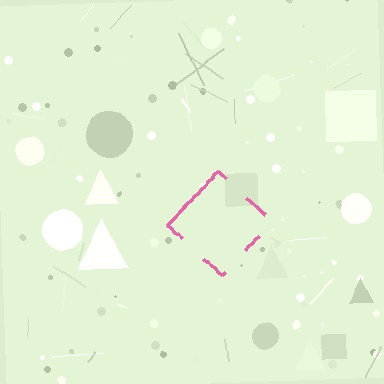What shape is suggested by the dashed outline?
The dashed outline suggests a diamond.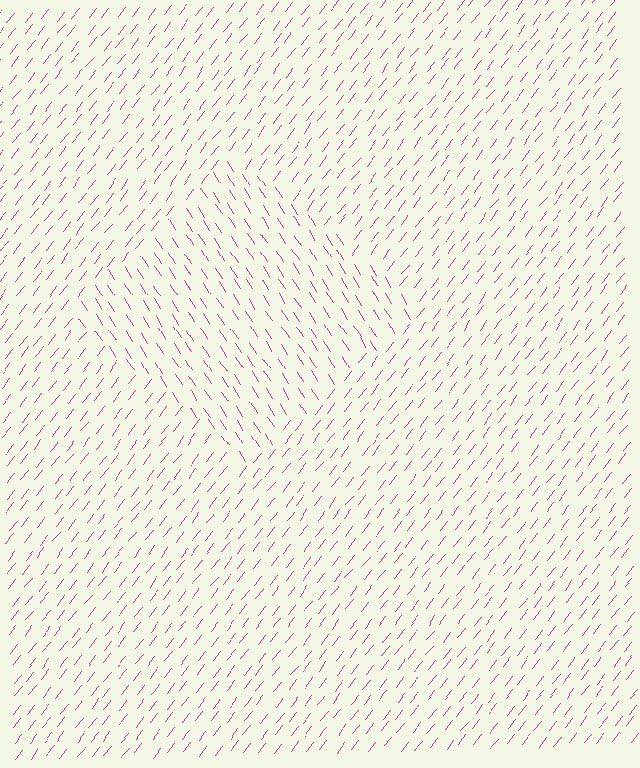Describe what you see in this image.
The image is filled with small magenta line segments. A diamond region in the image has lines oriented differently from the surrounding lines, creating a visible texture boundary.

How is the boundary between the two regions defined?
The boundary is defined purely by a change in line orientation (approximately 71 degrees difference). All lines are the same color and thickness.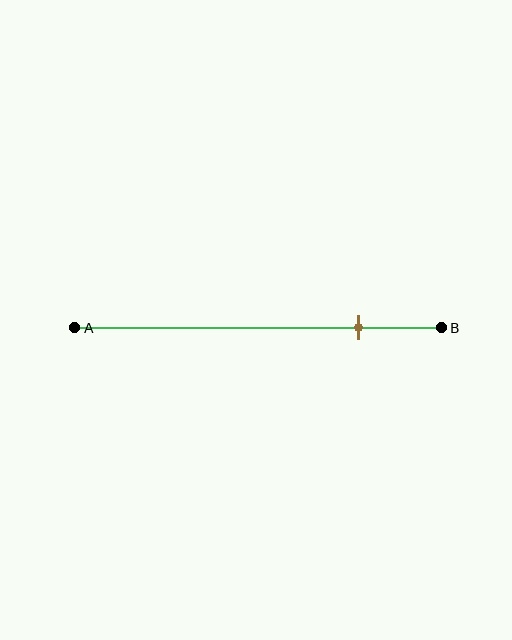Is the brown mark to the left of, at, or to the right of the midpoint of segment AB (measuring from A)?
The brown mark is to the right of the midpoint of segment AB.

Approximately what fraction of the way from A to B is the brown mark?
The brown mark is approximately 75% of the way from A to B.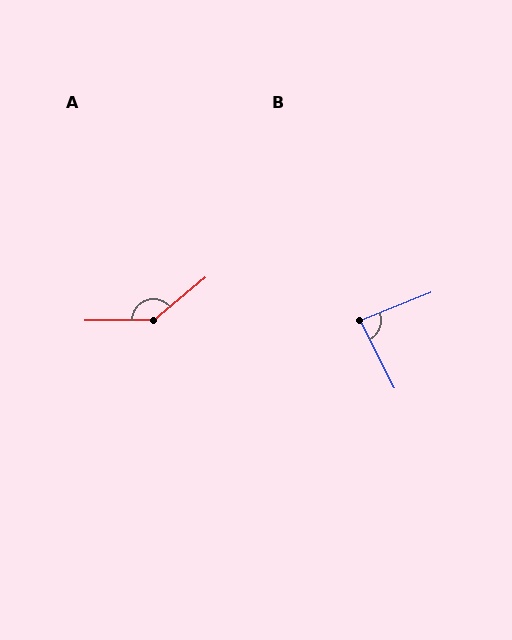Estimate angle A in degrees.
Approximately 141 degrees.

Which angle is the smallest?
B, at approximately 84 degrees.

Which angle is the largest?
A, at approximately 141 degrees.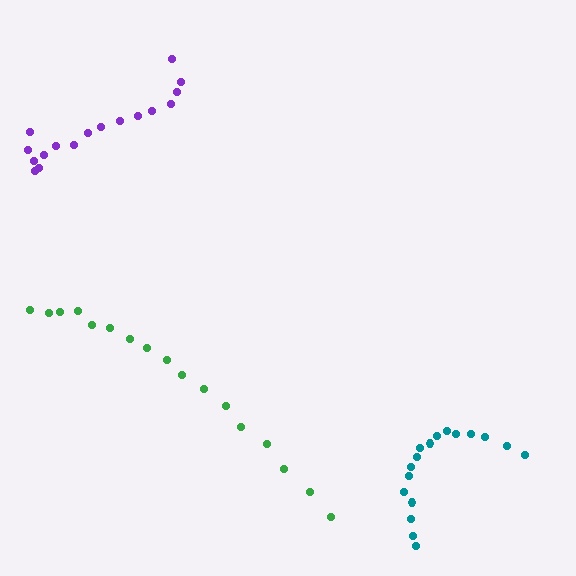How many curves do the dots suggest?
There are 3 distinct paths.